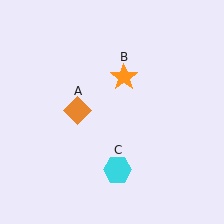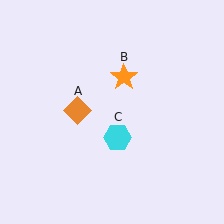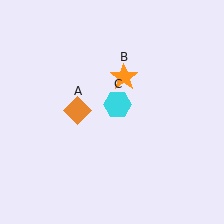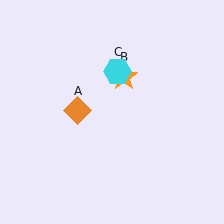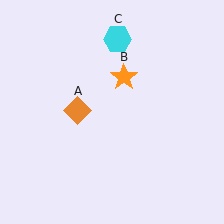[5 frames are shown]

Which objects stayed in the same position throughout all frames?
Orange diamond (object A) and orange star (object B) remained stationary.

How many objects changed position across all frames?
1 object changed position: cyan hexagon (object C).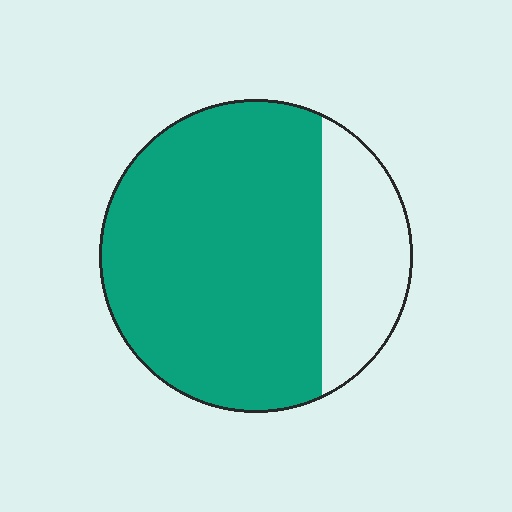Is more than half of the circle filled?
Yes.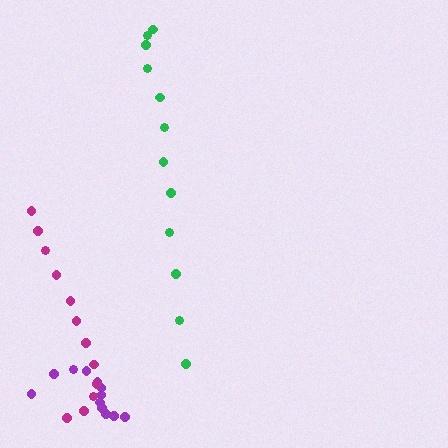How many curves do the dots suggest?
There are 3 distinct paths.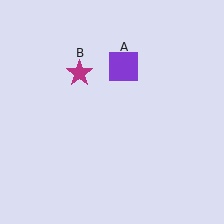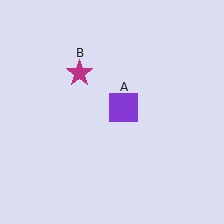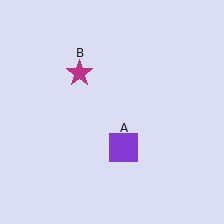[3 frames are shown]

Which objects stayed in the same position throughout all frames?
Magenta star (object B) remained stationary.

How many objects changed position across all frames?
1 object changed position: purple square (object A).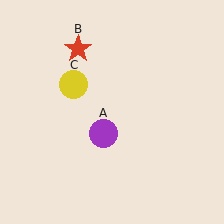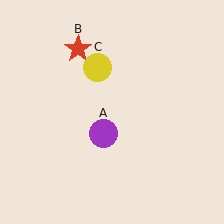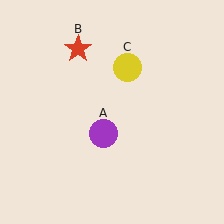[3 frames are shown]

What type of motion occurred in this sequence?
The yellow circle (object C) rotated clockwise around the center of the scene.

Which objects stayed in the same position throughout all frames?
Purple circle (object A) and red star (object B) remained stationary.